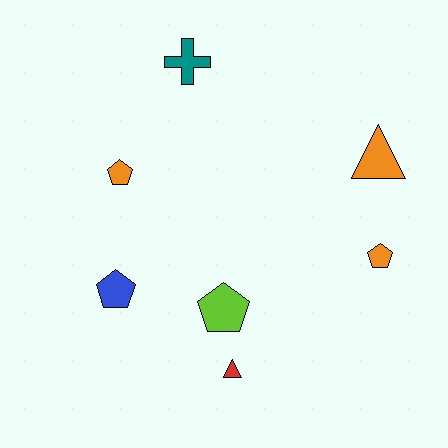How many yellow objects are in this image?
There are no yellow objects.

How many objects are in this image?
There are 7 objects.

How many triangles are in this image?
There are 2 triangles.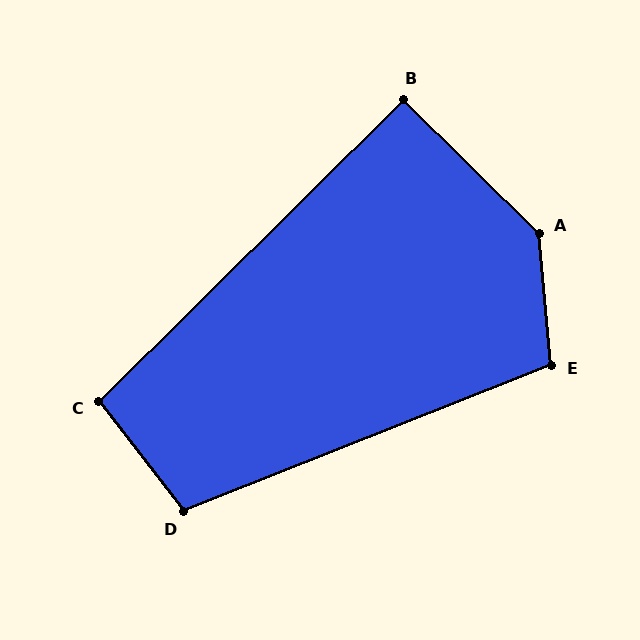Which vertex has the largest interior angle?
A, at approximately 140 degrees.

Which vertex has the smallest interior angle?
B, at approximately 91 degrees.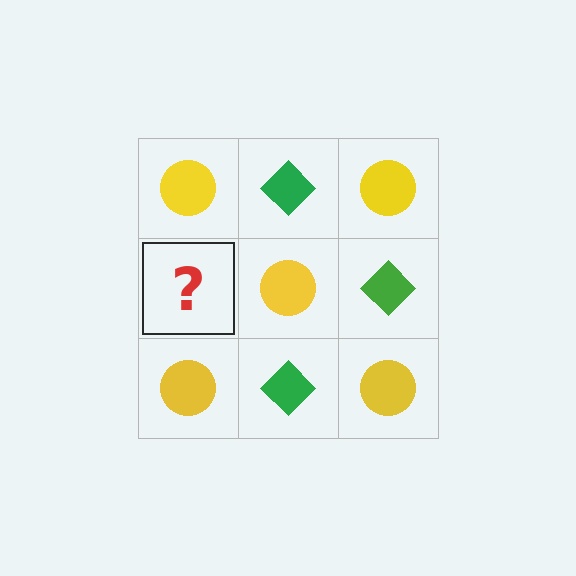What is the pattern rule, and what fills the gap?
The rule is that it alternates yellow circle and green diamond in a checkerboard pattern. The gap should be filled with a green diamond.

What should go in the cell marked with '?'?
The missing cell should contain a green diamond.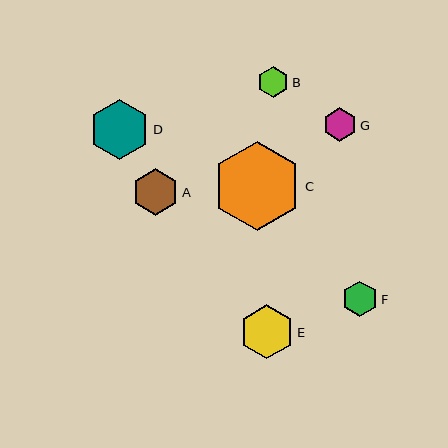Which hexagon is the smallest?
Hexagon B is the smallest with a size of approximately 31 pixels.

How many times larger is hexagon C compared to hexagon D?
Hexagon C is approximately 1.5 times the size of hexagon D.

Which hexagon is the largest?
Hexagon C is the largest with a size of approximately 89 pixels.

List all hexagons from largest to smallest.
From largest to smallest: C, D, E, A, F, G, B.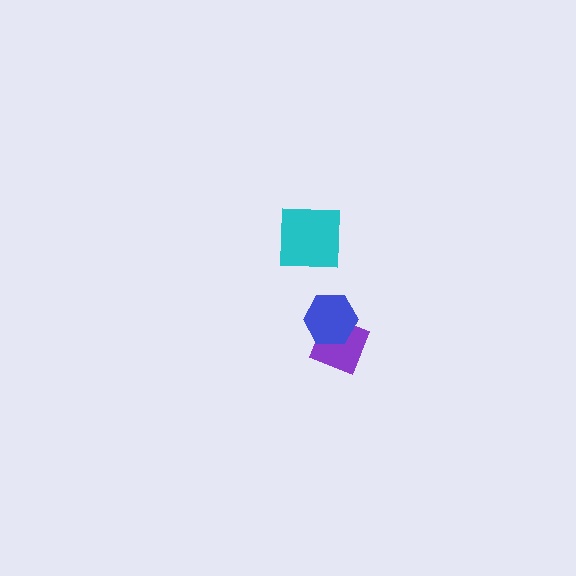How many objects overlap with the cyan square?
0 objects overlap with the cyan square.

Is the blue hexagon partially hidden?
No, no other shape covers it.